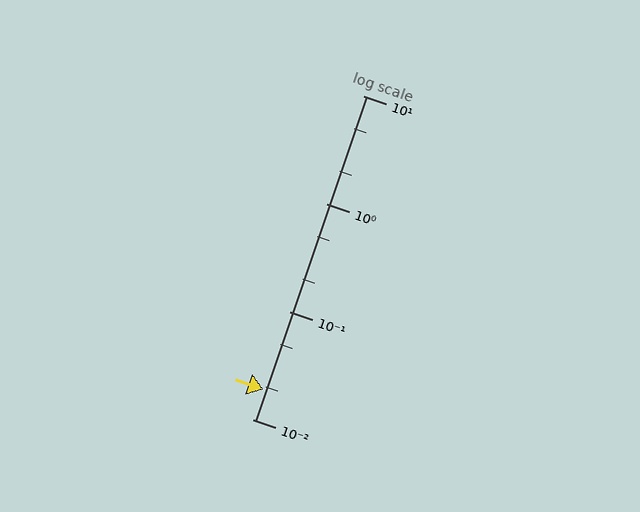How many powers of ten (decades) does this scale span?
The scale spans 3 decades, from 0.01 to 10.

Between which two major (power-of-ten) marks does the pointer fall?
The pointer is between 0.01 and 0.1.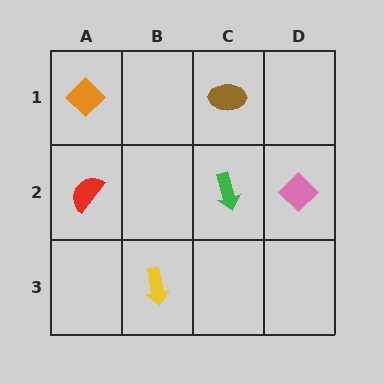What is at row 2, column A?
A red semicircle.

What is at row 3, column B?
A yellow arrow.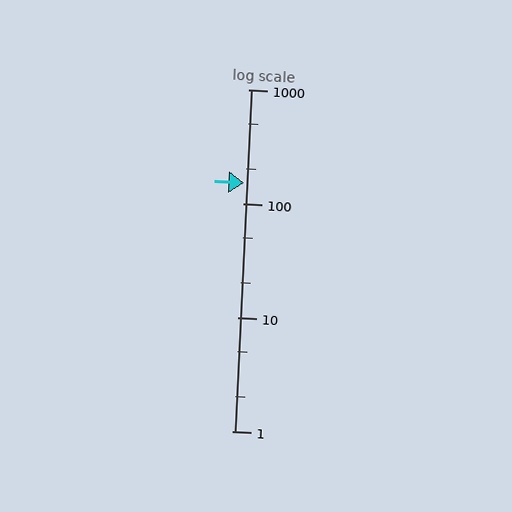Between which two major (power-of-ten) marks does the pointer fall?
The pointer is between 100 and 1000.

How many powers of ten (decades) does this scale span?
The scale spans 3 decades, from 1 to 1000.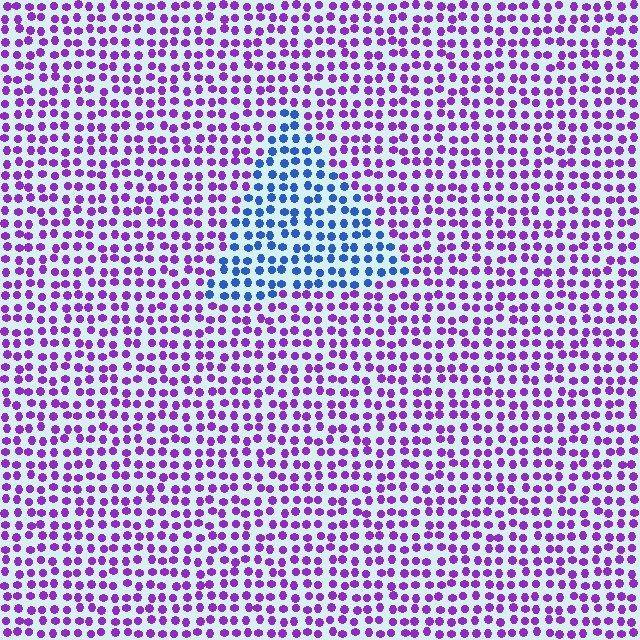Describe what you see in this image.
The image is filled with small purple elements in a uniform arrangement. A triangle-shaped region is visible where the elements are tinted to a slightly different hue, forming a subtle color boundary.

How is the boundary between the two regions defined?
The boundary is defined purely by a slight shift in hue (about 60 degrees). Spacing, size, and orientation are identical on both sides.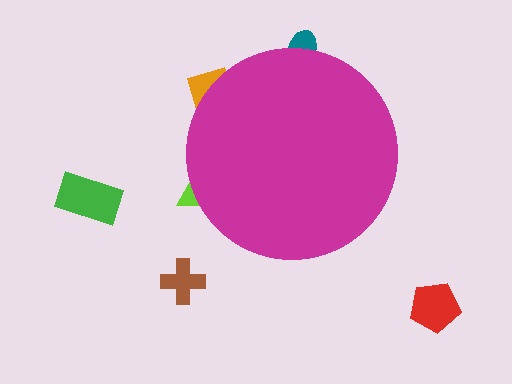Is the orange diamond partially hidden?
Yes, the orange diamond is partially hidden behind the magenta circle.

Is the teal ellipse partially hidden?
Yes, the teal ellipse is partially hidden behind the magenta circle.